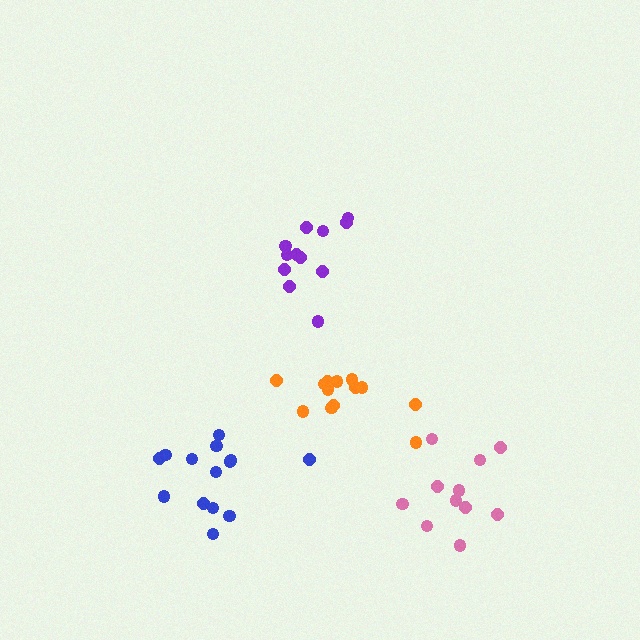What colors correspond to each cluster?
The clusters are colored: pink, orange, purple, blue.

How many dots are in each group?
Group 1: 11 dots, Group 2: 13 dots, Group 3: 12 dots, Group 4: 14 dots (50 total).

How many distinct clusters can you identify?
There are 4 distinct clusters.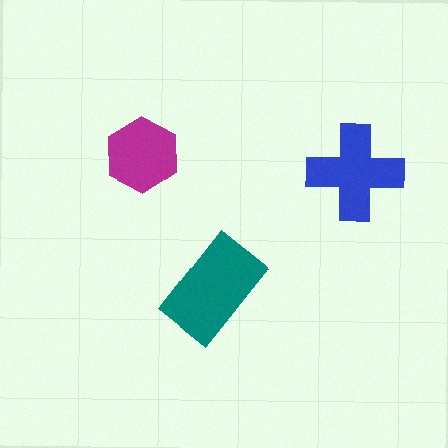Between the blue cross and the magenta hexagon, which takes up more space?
The blue cross.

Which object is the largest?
The teal rectangle.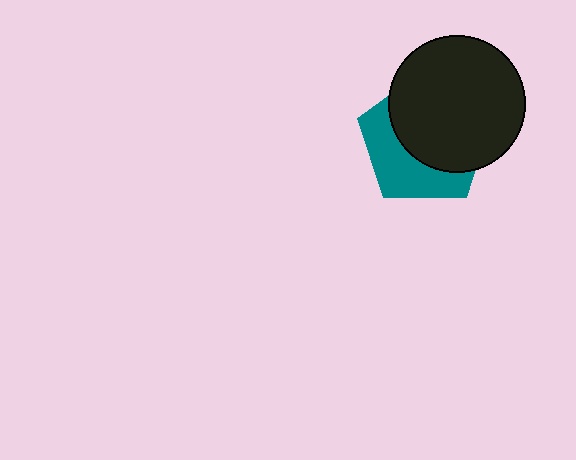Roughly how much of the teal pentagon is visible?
A small part of it is visible (roughly 40%).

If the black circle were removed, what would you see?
You would see the complete teal pentagon.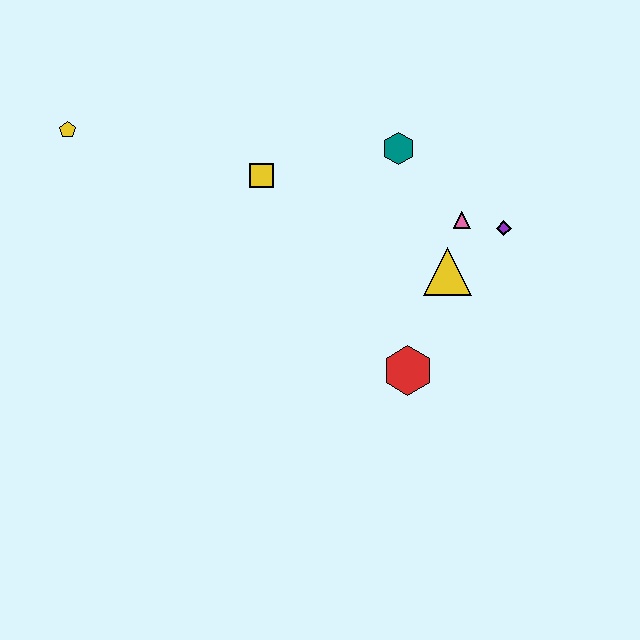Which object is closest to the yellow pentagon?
The yellow square is closest to the yellow pentagon.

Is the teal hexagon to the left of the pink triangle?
Yes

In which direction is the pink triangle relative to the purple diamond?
The pink triangle is to the left of the purple diamond.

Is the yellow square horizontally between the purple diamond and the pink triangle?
No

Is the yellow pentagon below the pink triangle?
No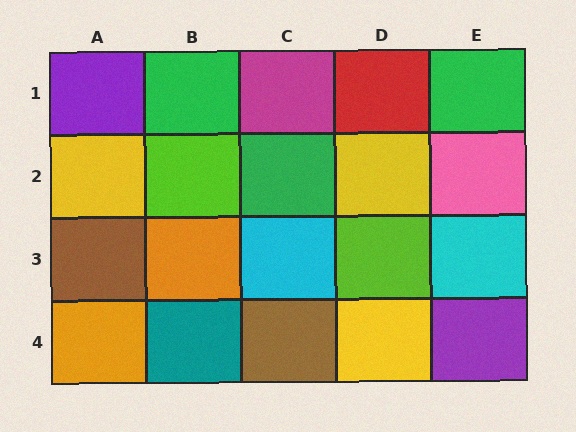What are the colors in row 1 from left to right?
Purple, green, magenta, red, green.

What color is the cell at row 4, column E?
Purple.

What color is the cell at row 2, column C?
Green.